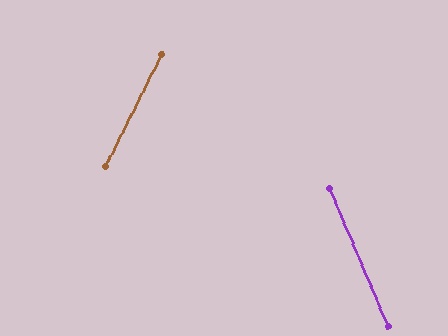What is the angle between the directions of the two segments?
Approximately 49 degrees.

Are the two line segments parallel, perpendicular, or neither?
Neither parallel nor perpendicular — they differ by about 49°.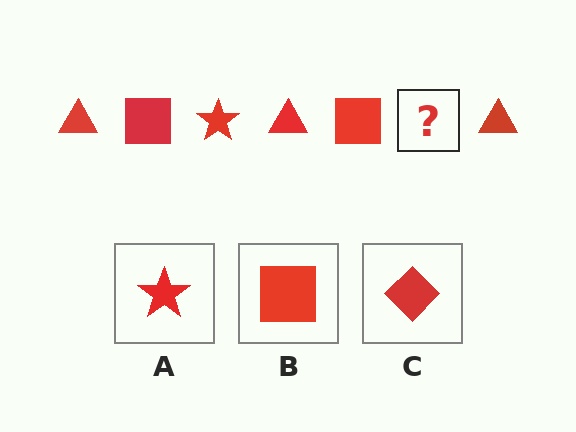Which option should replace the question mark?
Option A.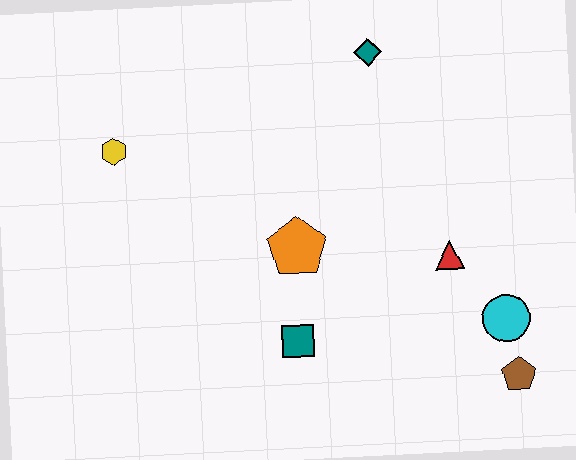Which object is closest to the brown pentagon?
The cyan circle is closest to the brown pentagon.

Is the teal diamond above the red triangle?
Yes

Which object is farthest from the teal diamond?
The brown pentagon is farthest from the teal diamond.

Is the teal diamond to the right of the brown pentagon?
No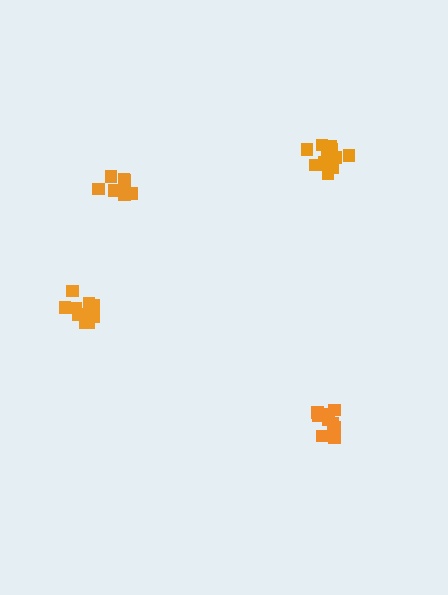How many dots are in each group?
Group 1: 12 dots, Group 2: 13 dots, Group 3: 9 dots, Group 4: 10 dots (44 total).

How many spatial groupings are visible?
There are 4 spatial groupings.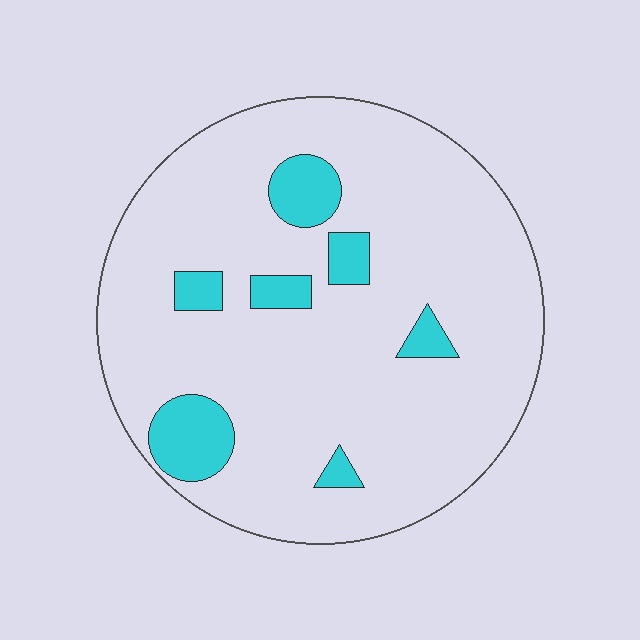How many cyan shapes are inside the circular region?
7.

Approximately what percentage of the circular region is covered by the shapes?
Approximately 10%.